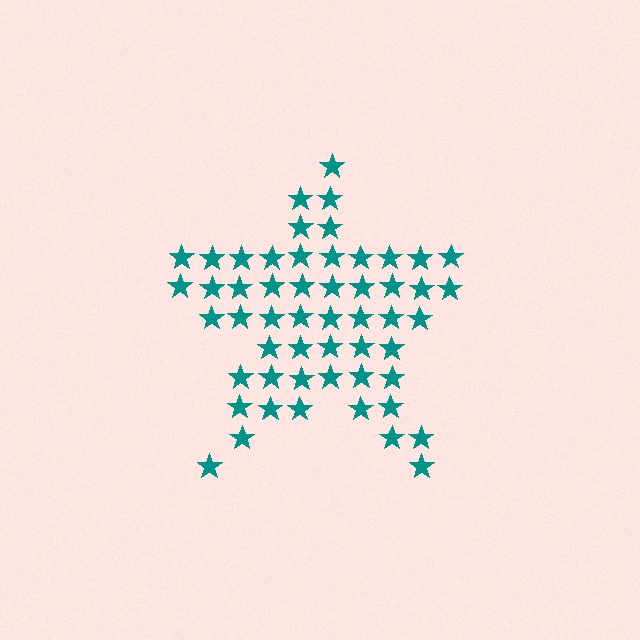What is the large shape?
The large shape is a star.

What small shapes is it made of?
It is made of small stars.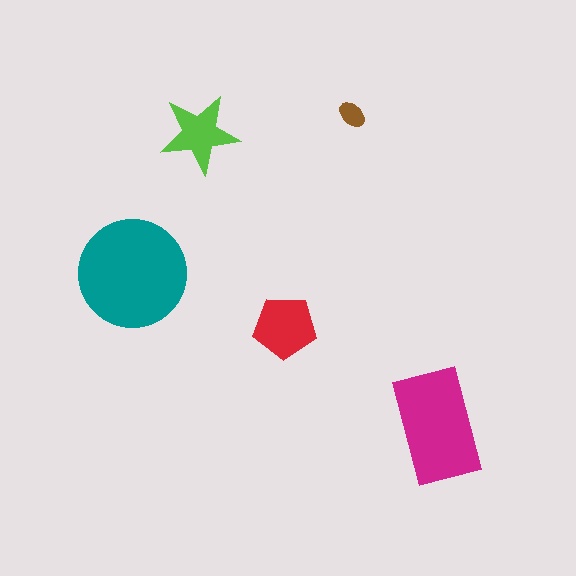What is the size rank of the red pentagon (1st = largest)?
3rd.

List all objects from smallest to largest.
The brown ellipse, the lime star, the red pentagon, the magenta rectangle, the teal circle.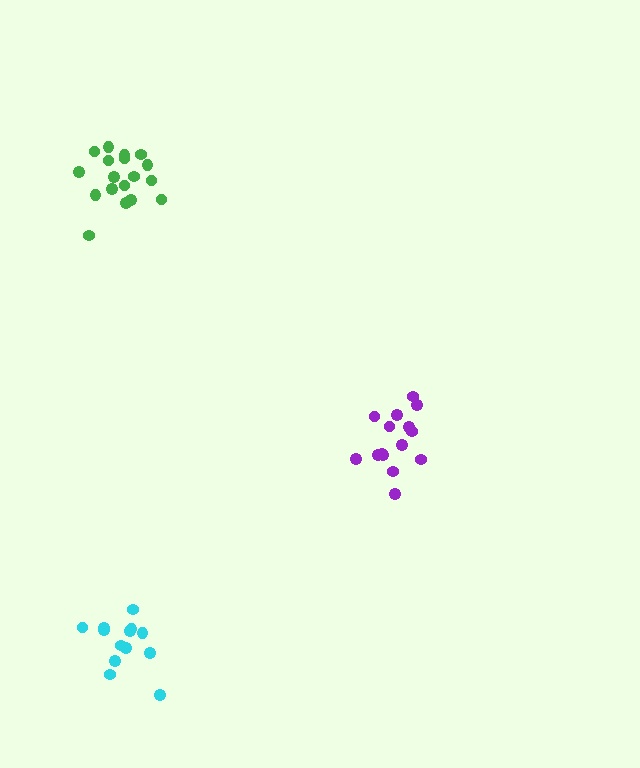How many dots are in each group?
Group 1: 15 dots, Group 2: 18 dots, Group 3: 13 dots (46 total).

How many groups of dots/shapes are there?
There are 3 groups.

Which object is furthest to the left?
The green cluster is leftmost.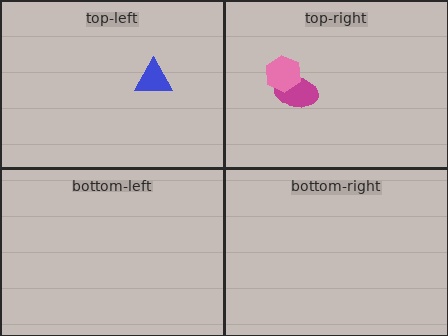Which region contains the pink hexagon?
The top-right region.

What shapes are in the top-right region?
The magenta ellipse, the pink hexagon.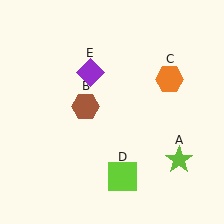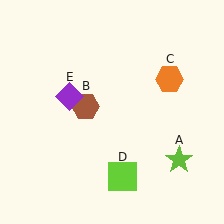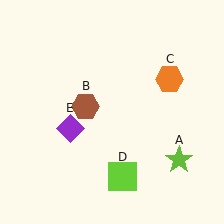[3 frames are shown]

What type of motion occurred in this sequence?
The purple diamond (object E) rotated counterclockwise around the center of the scene.